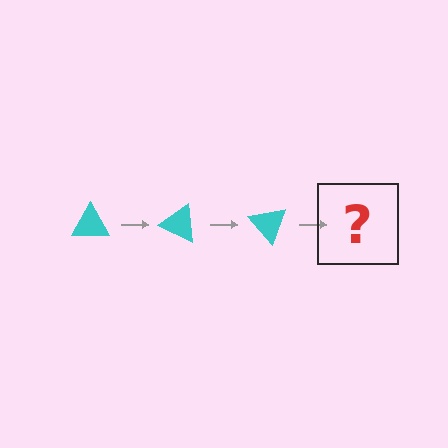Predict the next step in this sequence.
The next step is a cyan triangle rotated 75 degrees.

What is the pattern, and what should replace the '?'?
The pattern is that the triangle rotates 25 degrees each step. The '?' should be a cyan triangle rotated 75 degrees.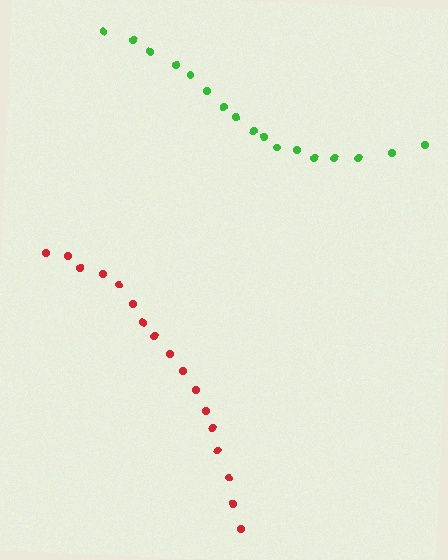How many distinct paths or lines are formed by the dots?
There are 2 distinct paths.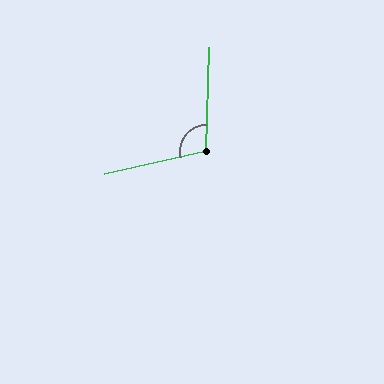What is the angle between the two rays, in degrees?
Approximately 104 degrees.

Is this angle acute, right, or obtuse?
It is obtuse.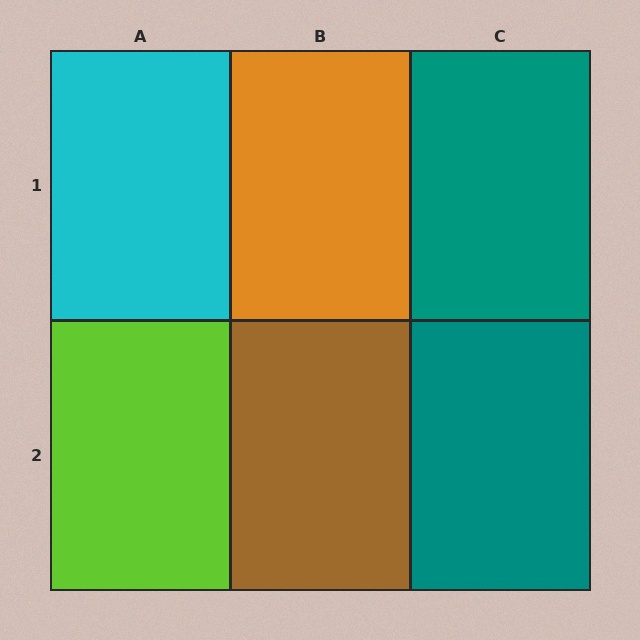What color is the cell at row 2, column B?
Brown.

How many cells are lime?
1 cell is lime.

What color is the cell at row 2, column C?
Teal.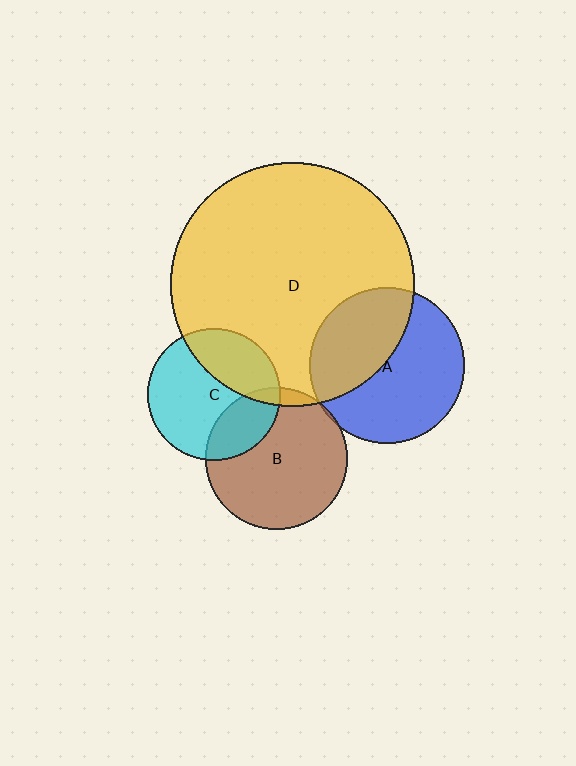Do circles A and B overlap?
Yes.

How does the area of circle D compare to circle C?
Approximately 3.4 times.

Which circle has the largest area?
Circle D (yellow).